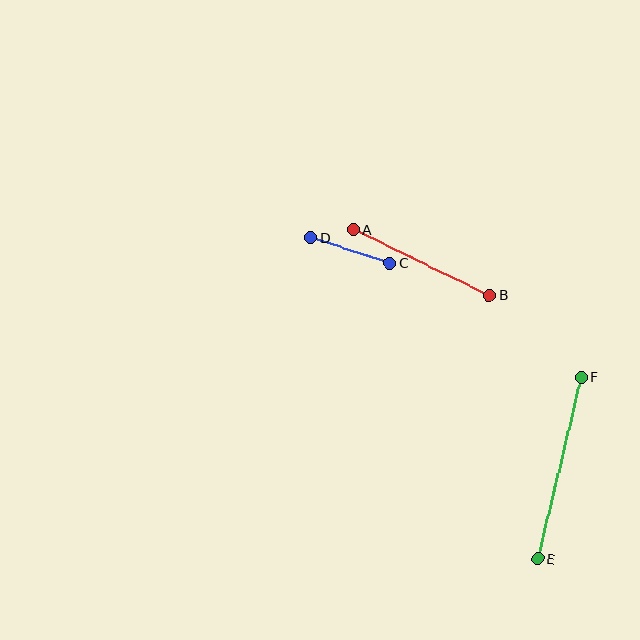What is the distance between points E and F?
The distance is approximately 187 pixels.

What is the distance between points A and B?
The distance is approximately 151 pixels.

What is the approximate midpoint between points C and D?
The midpoint is at approximately (350, 250) pixels.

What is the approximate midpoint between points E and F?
The midpoint is at approximately (559, 468) pixels.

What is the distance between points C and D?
The distance is approximately 83 pixels.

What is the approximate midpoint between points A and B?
The midpoint is at approximately (422, 262) pixels.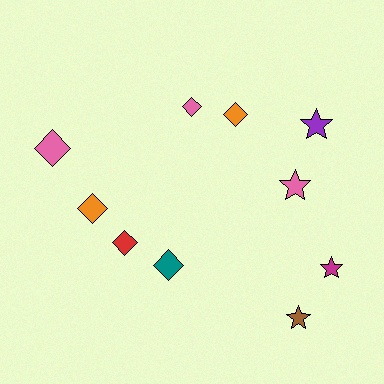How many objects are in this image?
There are 10 objects.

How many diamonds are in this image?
There are 6 diamonds.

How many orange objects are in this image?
There are 2 orange objects.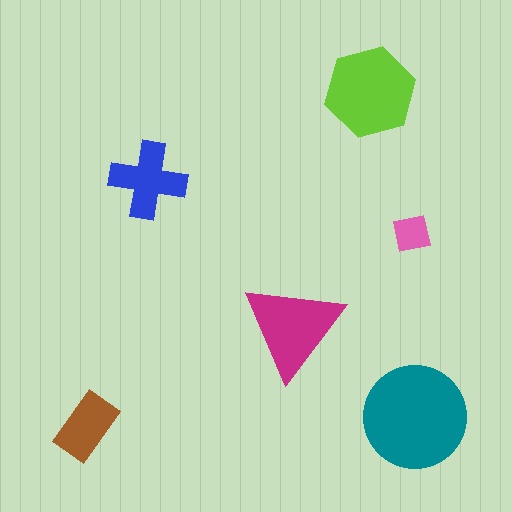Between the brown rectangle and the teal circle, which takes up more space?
The teal circle.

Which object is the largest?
The teal circle.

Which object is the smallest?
The pink square.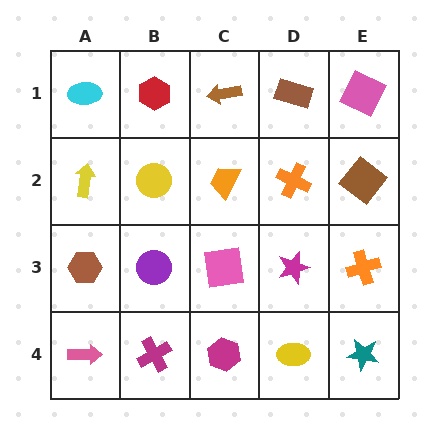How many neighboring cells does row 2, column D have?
4.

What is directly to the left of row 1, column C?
A red hexagon.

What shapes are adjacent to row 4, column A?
A brown hexagon (row 3, column A), a magenta cross (row 4, column B).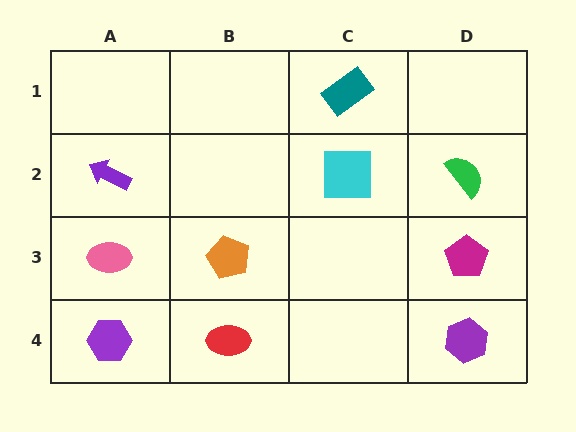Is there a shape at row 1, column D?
No, that cell is empty.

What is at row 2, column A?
A purple arrow.